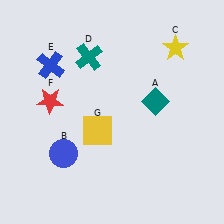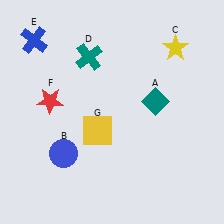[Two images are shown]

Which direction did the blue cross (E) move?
The blue cross (E) moved up.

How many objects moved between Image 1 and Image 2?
1 object moved between the two images.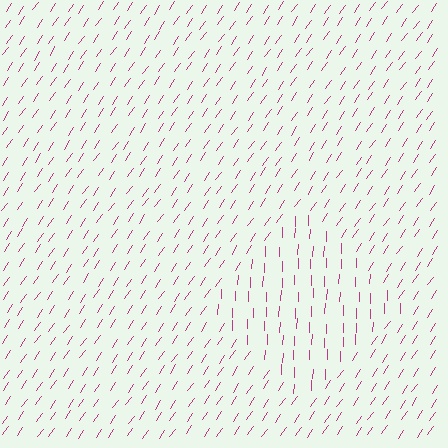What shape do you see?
I see a diamond.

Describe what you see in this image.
The image is filled with small magenta line segments. A diamond region in the image has lines oriented differently from the surrounding lines, creating a visible texture boundary.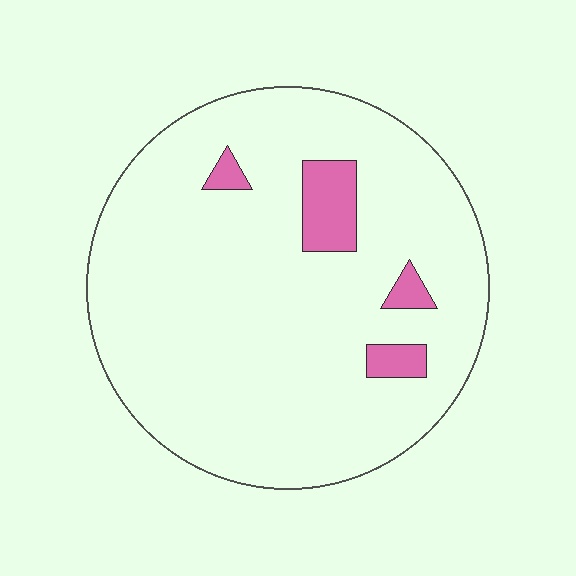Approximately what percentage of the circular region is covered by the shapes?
Approximately 10%.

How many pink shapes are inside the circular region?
4.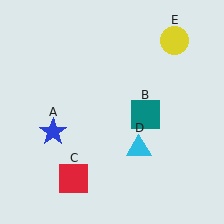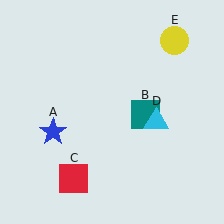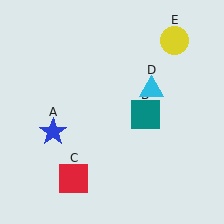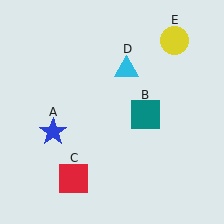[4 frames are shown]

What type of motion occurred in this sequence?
The cyan triangle (object D) rotated counterclockwise around the center of the scene.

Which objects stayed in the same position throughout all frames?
Blue star (object A) and teal square (object B) and red square (object C) and yellow circle (object E) remained stationary.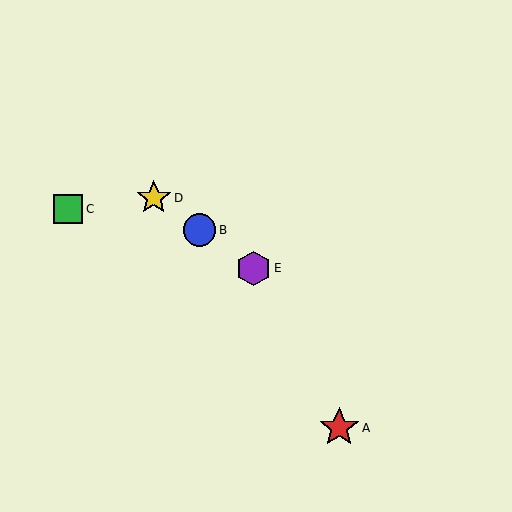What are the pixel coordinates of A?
Object A is at (339, 428).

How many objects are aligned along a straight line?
3 objects (B, D, E) are aligned along a straight line.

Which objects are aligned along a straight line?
Objects B, D, E are aligned along a straight line.